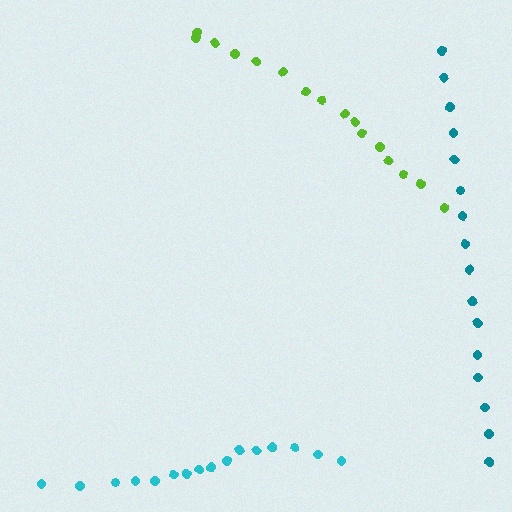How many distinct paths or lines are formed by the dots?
There are 3 distinct paths.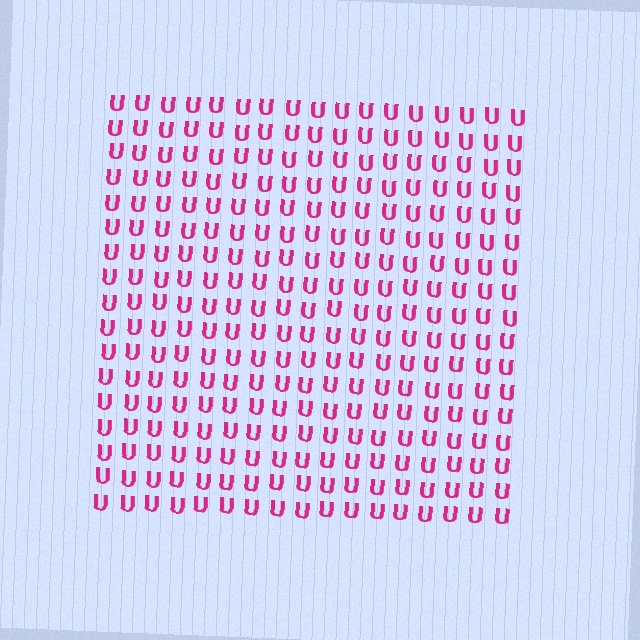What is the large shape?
The large shape is a square.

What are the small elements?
The small elements are letter U's.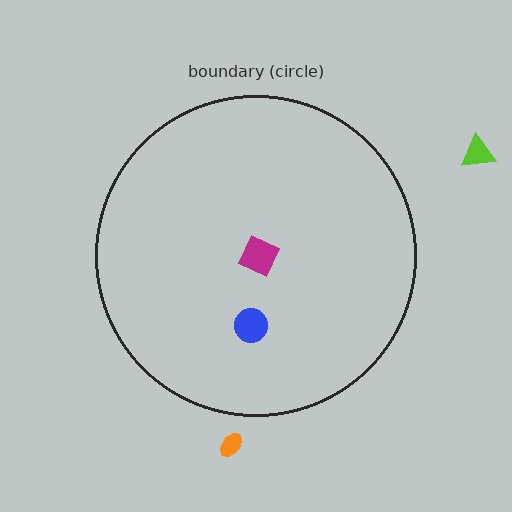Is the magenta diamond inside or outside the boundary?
Inside.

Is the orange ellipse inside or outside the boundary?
Outside.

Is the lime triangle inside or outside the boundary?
Outside.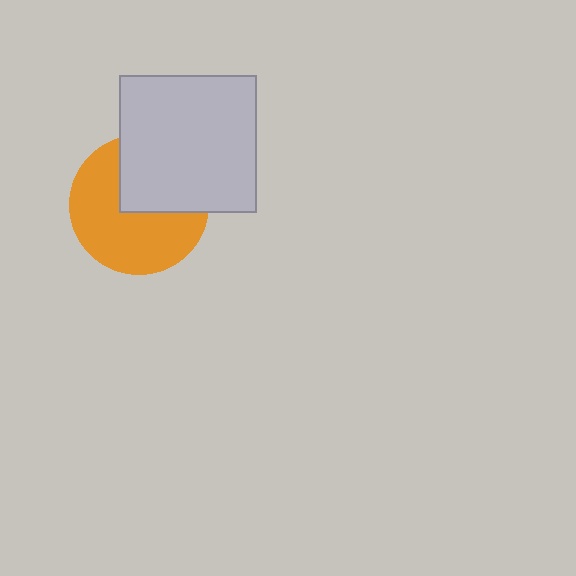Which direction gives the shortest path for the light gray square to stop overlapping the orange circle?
Moving toward the upper-right gives the shortest separation.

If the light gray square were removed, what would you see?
You would see the complete orange circle.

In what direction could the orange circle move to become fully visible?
The orange circle could move toward the lower-left. That would shift it out from behind the light gray square entirely.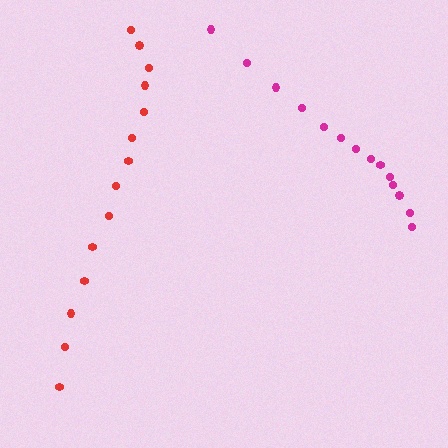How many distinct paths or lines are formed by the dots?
There are 2 distinct paths.